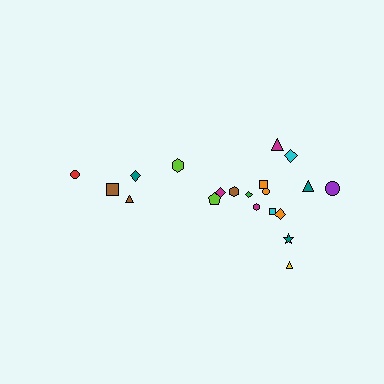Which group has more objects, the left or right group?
The right group.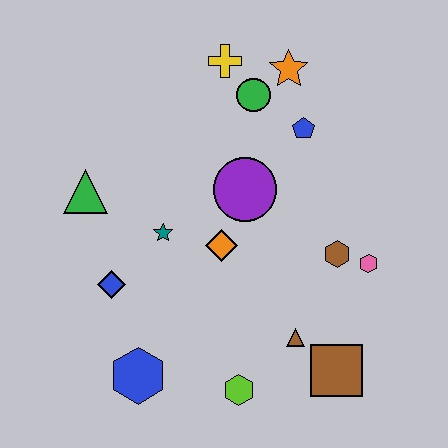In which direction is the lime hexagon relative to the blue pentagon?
The lime hexagon is below the blue pentagon.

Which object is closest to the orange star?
The green circle is closest to the orange star.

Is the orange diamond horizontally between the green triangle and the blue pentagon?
Yes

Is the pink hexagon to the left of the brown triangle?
No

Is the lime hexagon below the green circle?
Yes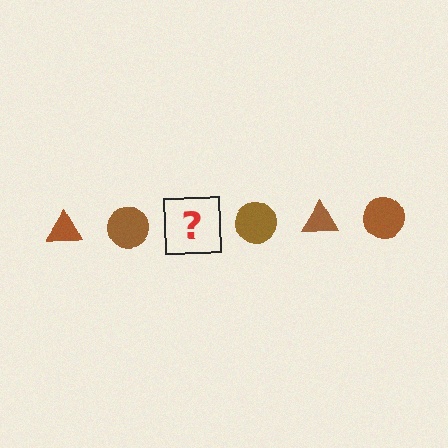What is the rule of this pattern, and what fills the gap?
The rule is that the pattern cycles through triangle, circle shapes in brown. The gap should be filled with a brown triangle.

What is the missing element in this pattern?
The missing element is a brown triangle.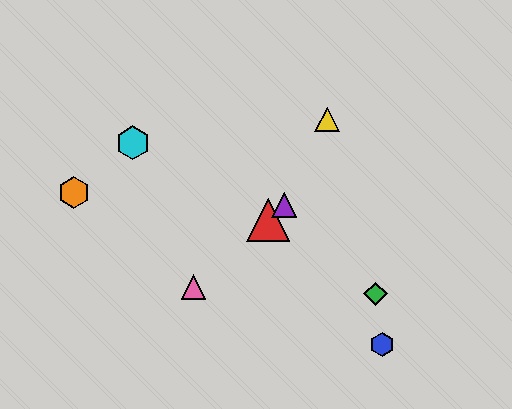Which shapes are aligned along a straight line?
The red triangle, the purple triangle, the pink triangle are aligned along a straight line.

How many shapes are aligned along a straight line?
3 shapes (the red triangle, the purple triangle, the pink triangle) are aligned along a straight line.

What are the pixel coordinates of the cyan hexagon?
The cyan hexagon is at (133, 143).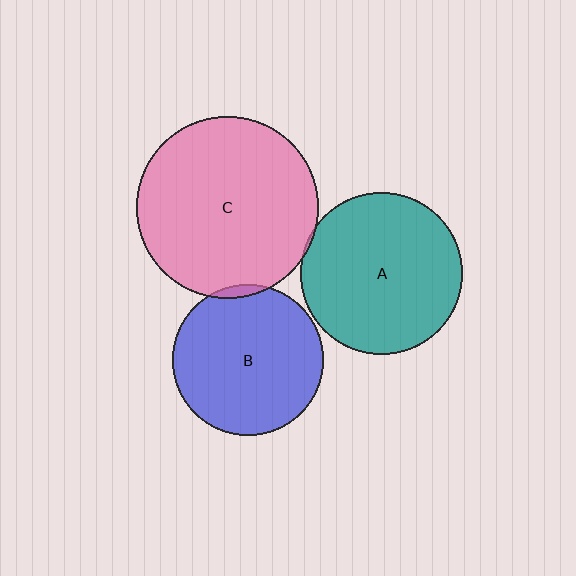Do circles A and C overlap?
Yes.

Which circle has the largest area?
Circle C (pink).